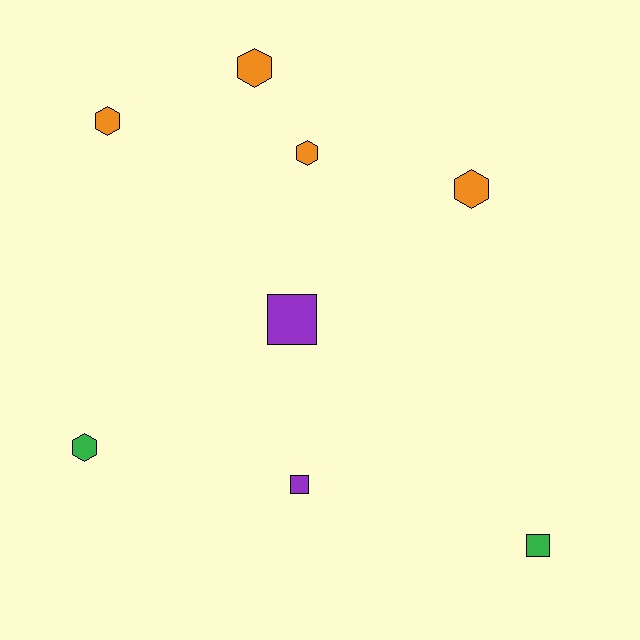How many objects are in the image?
There are 8 objects.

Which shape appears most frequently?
Hexagon, with 5 objects.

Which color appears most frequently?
Orange, with 4 objects.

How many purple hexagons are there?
There are no purple hexagons.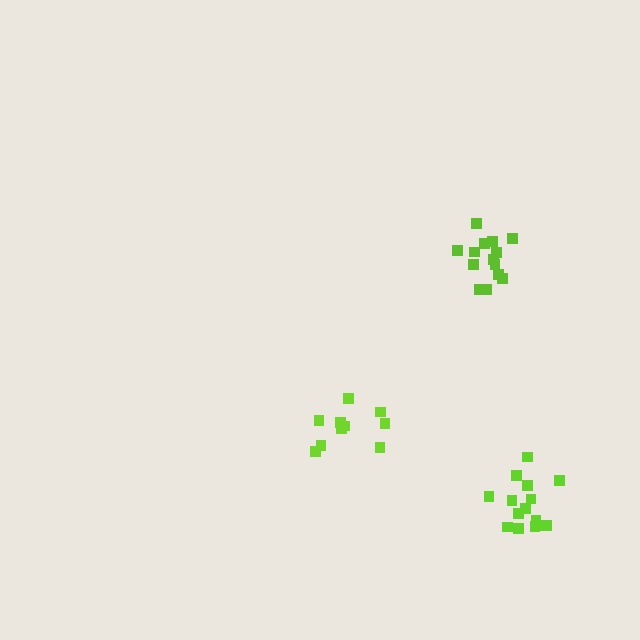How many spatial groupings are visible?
There are 3 spatial groupings.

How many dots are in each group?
Group 1: 14 dots, Group 2: 15 dots, Group 3: 10 dots (39 total).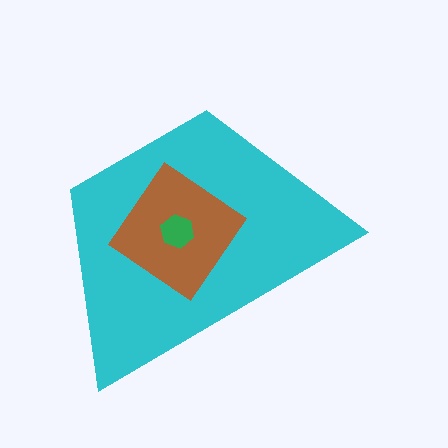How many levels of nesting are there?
3.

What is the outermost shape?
The cyan trapezoid.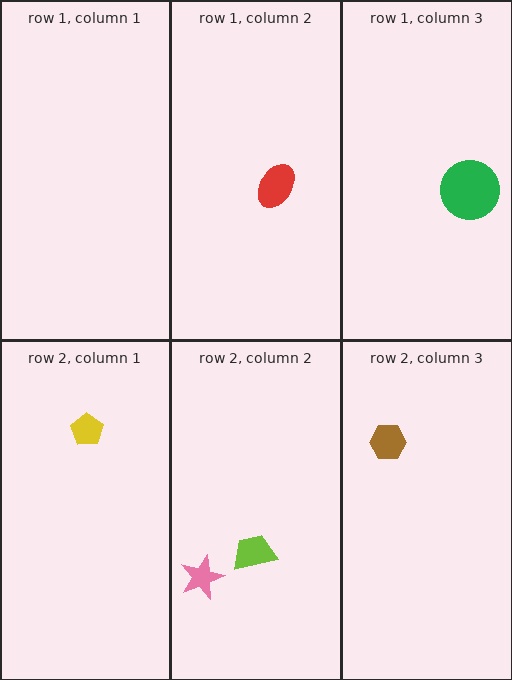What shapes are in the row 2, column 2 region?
The pink star, the lime trapezoid.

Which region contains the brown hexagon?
The row 2, column 3 region.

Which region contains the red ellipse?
The row 1, column 2 region.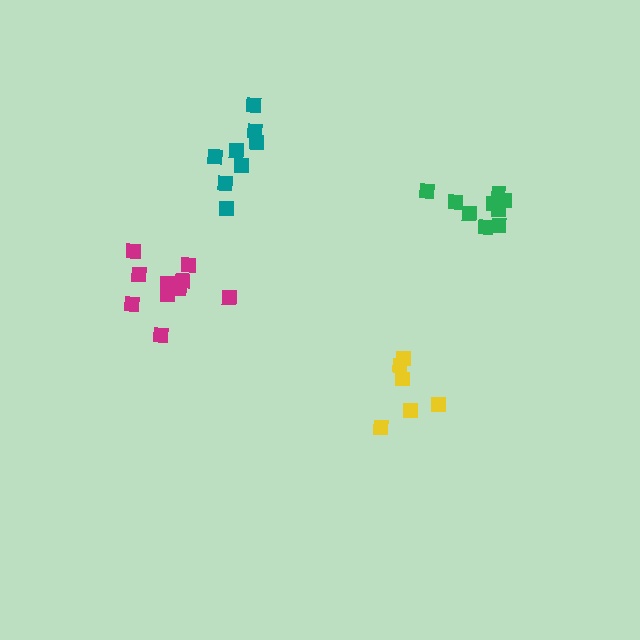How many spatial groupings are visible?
There are 4 spatial groupings.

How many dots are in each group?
Group 1: 8 dots, Group 2: 11 dots, Group 3: 6 dots, Group 4: 9 dots (34 total).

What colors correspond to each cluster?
The clusters are colored: teal, magenta, yellow, green.